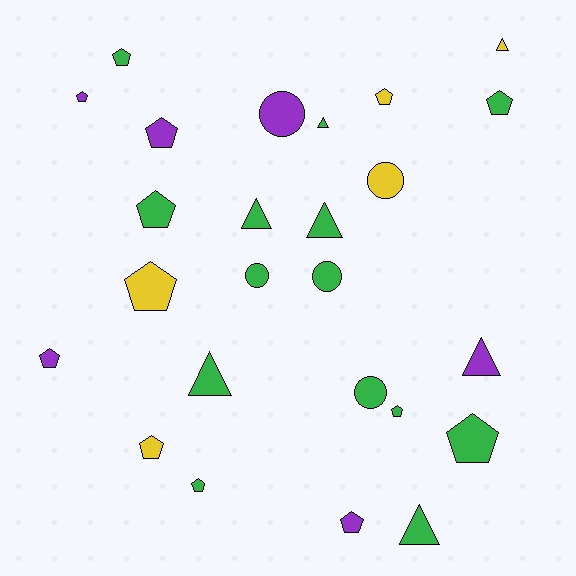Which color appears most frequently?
Green, with 14 objects.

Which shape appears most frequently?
Pentagon, with 13 objects.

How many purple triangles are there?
There is 1 purple triangle.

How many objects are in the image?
There are 25 objects.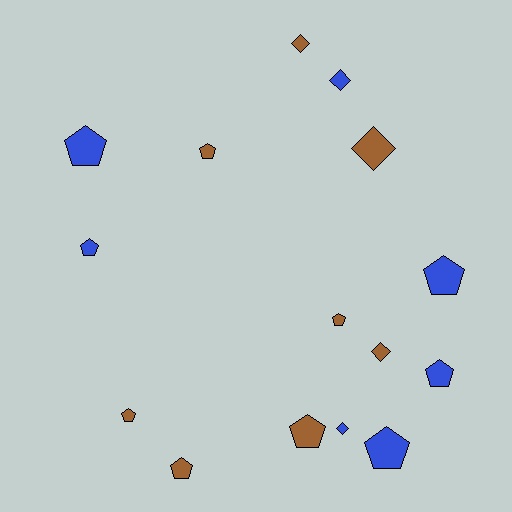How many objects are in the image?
There are 15 objects.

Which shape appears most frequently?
Pentagon, with 10 objects.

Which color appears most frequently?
Brown, with 8 objects.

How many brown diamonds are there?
There are 3 brown diamonds.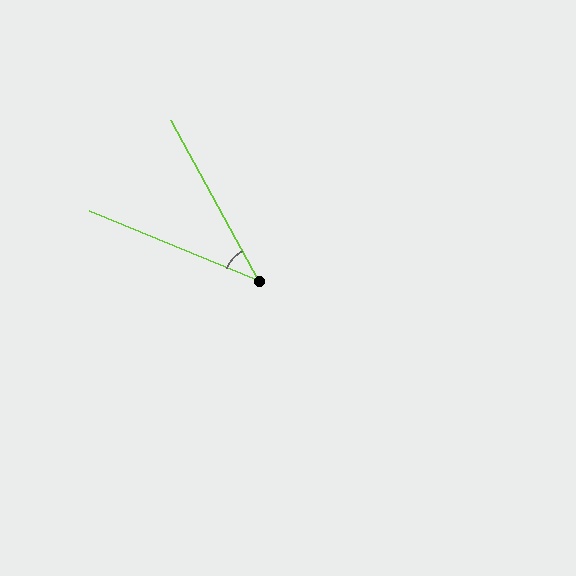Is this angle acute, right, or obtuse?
It is acute.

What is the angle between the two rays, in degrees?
Approximately 39 degrees.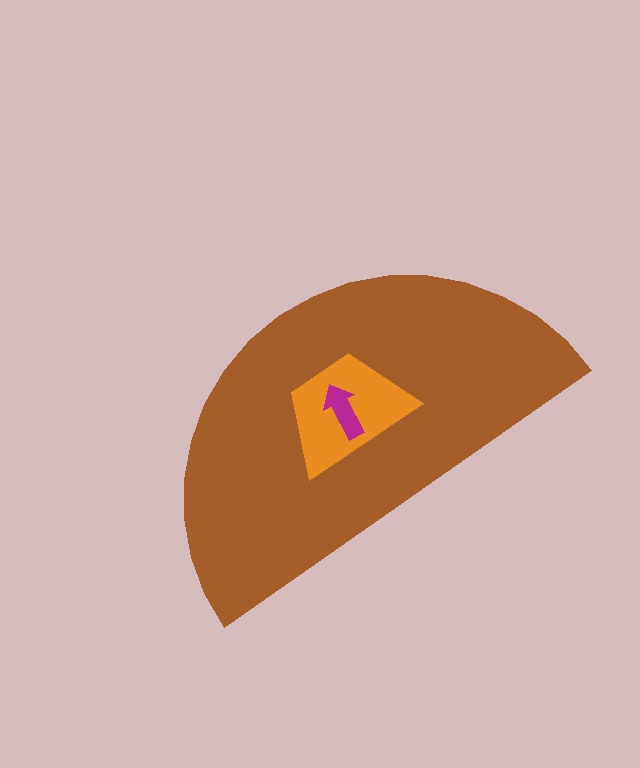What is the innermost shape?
The magenta arrow.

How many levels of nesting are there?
3.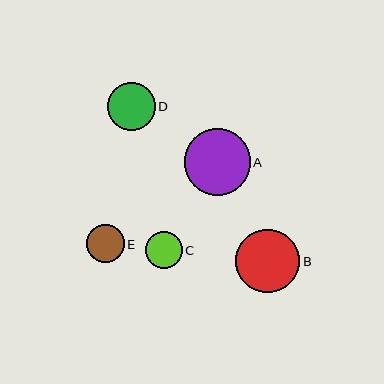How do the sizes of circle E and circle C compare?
Circle E and circle C are approximately the same size.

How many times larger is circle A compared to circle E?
Circle A is approximately 1.7 times the size of circle E.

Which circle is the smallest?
Circle C is the smallest with a size of approximately 37 pixels.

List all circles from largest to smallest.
From largest to smallest: A, B, D, E, C.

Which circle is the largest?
Circle A is the largest with a size of approximately 66 pixels.